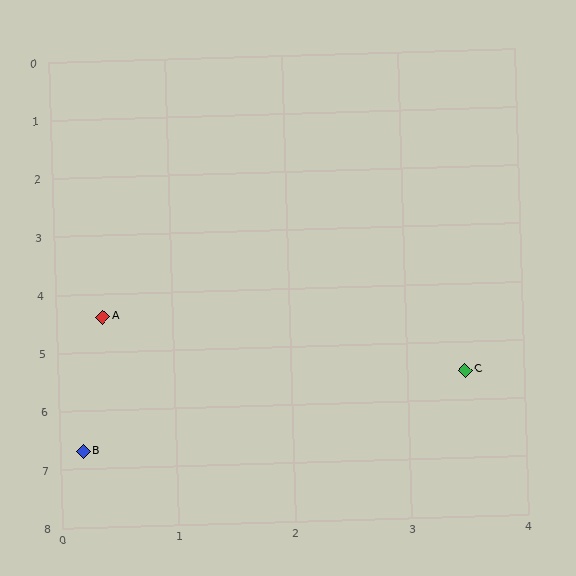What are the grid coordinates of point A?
Point A is at approximately (0.4, 4.4).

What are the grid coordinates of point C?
Point C is at approximately (3.5, 5.5).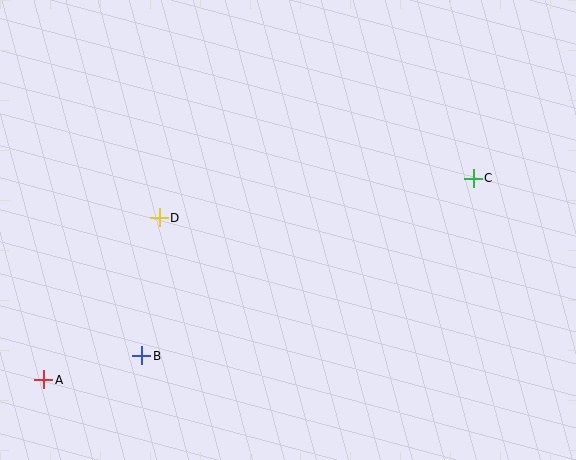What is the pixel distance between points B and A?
The distance between B and A is 101 pixels.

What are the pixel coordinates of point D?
Point D is at (159, 218).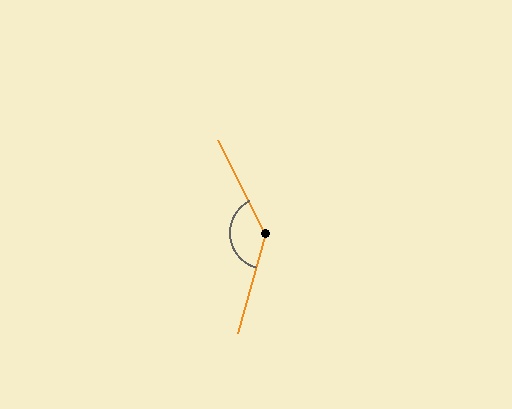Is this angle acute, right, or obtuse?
It is obtuse.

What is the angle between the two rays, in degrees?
Approximately 137 degrees.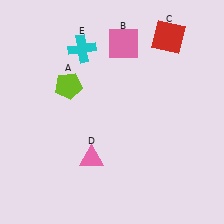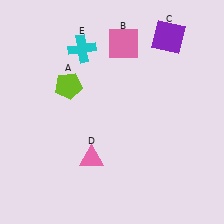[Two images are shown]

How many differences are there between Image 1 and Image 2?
There is 1 difference between the two images.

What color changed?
The square (C) changed from red in Image 1 to purple in Image 2.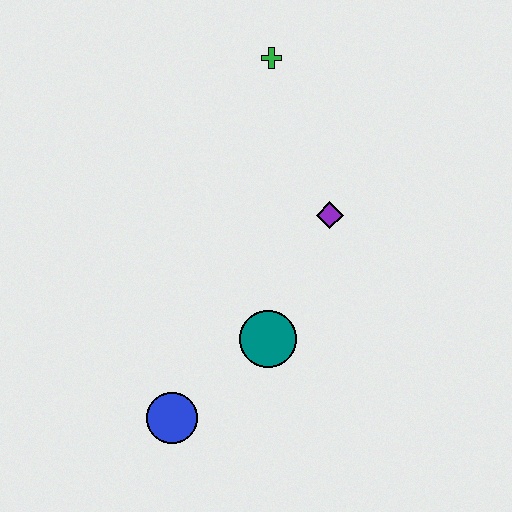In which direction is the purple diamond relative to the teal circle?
The purple diamond is above the teal circle.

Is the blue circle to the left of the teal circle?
Yes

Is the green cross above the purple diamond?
Yes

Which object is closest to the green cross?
The purple diamond is closest to the green cross.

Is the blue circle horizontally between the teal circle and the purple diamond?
No